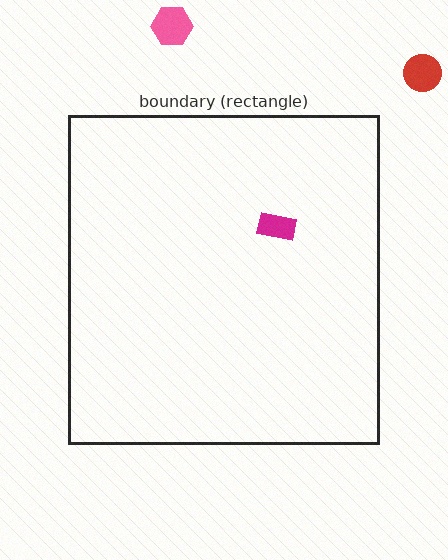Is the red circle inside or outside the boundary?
Outside.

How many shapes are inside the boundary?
1 inside, 2 outside.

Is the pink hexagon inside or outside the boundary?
Outside.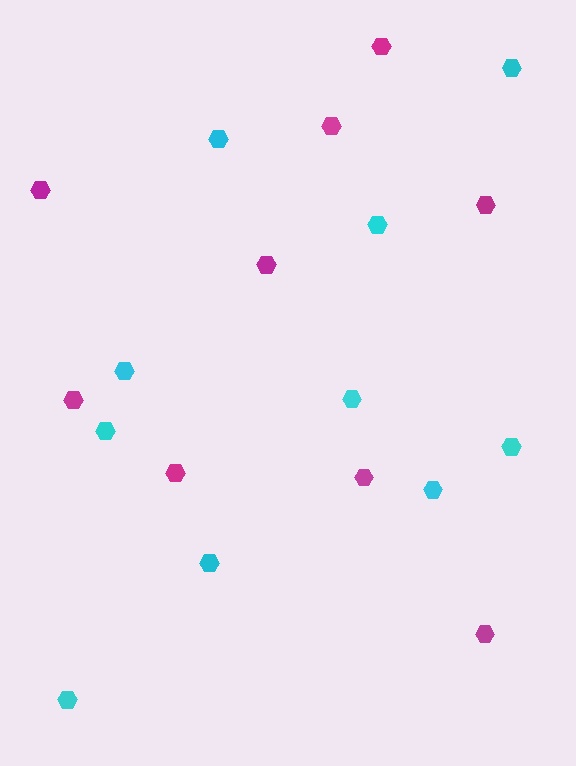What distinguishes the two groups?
There are 2 groups: one group of magenta hexagons (9) and one group of cyan hexagons (10).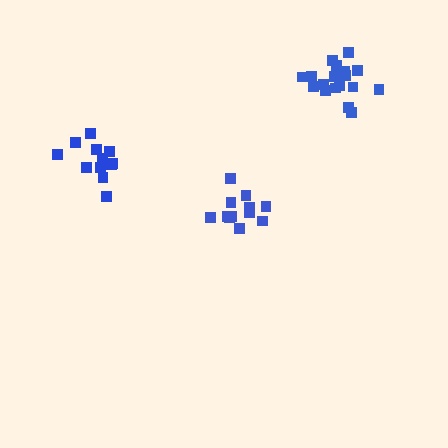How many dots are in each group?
Group 1: 12 dots, Group 2: 18 dots, Group 3: 12 dots (42 total).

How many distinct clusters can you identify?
There are 3 distinct clusters.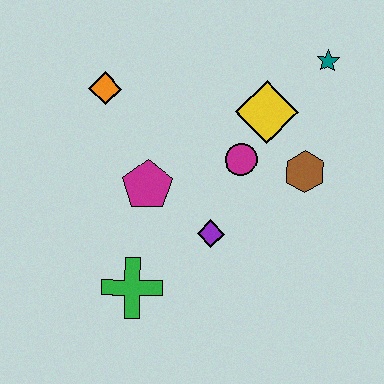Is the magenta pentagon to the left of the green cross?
No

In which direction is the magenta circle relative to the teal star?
The magenta circle is below the teal star.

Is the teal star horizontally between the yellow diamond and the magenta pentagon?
No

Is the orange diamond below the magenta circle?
No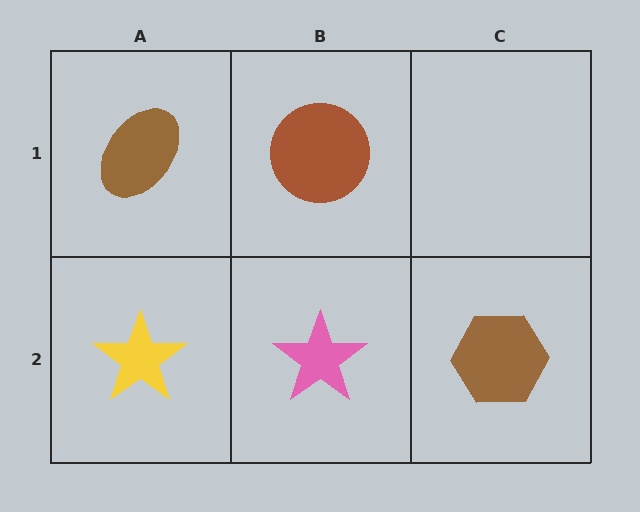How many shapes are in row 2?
3 shapes.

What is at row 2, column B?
A pink star.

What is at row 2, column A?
A yellow star.